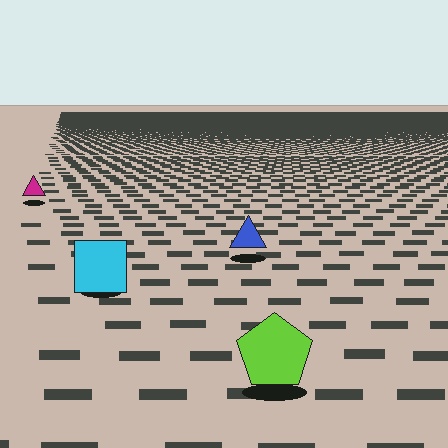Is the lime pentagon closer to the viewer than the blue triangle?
Yes. The lime pentagon is closer — you can tell from the texture gradient: the ground texture is coarser near it.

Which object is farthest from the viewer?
The magenta triangle is farthest from the viewer. It appears smaller and the ground texture around it is denser.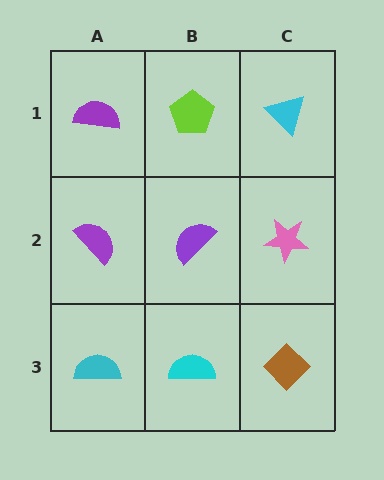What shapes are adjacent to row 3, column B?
A purple semicircle (row 2, column B), a cyan semicircle (row 3, column A), a brown diamond (row 3, column C).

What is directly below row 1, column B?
A purple semicircle.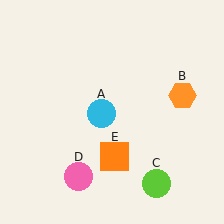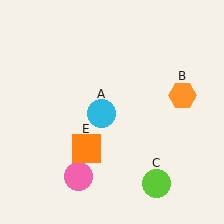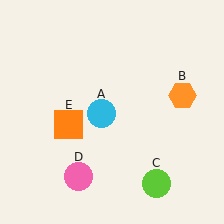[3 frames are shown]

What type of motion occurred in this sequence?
The orange square (object E) rotated clockwise around the center of the scene.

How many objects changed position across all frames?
1 object changed position: orange square (object E).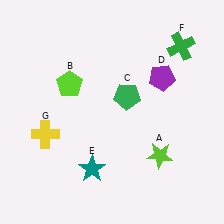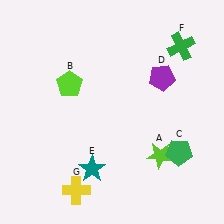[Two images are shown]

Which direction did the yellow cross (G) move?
The yellow cross (G) moved down.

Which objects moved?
The objects that moved are: the green pentagon (C), the yellow cross (G).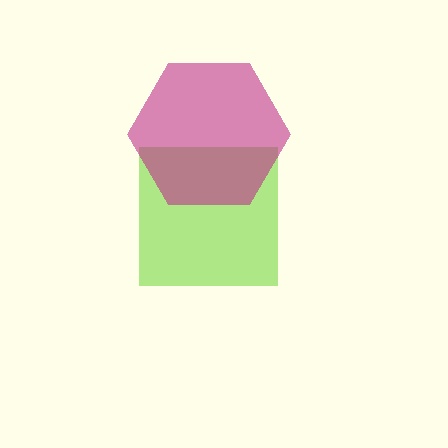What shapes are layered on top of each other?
The layered shapes are: a lime square, a magenta hexagon.